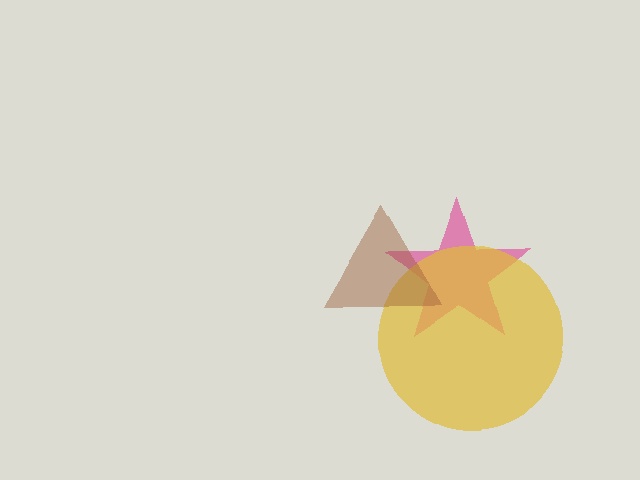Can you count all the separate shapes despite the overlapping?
Yes, there are 3 separate shapes.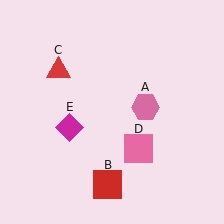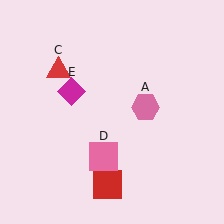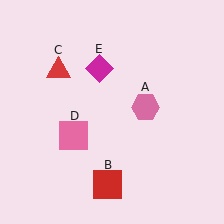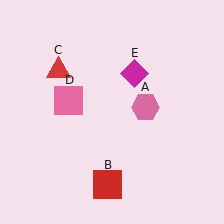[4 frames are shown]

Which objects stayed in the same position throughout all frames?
Pink hexagon (object A) and red square (object B) and red triangle (object C) remained stationary.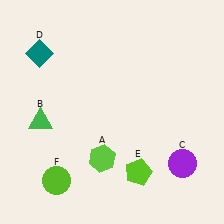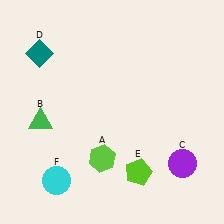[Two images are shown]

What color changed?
The circle (F) changed from lime in Image 1 to cyan in Image 2.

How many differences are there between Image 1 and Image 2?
There is 1 difference between the two images.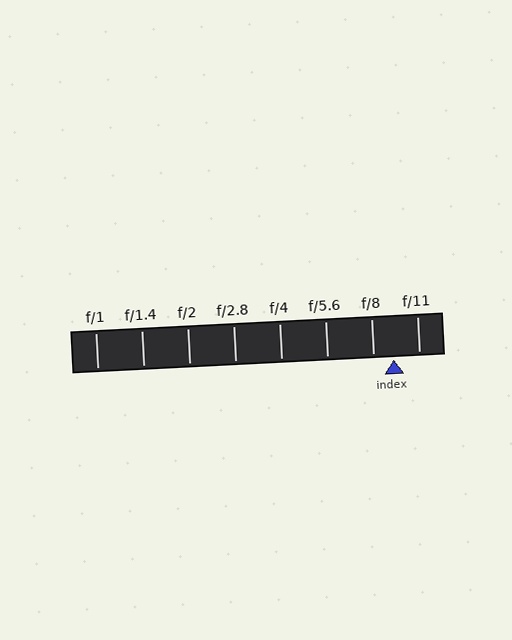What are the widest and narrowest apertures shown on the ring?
The widest aperture shown is f/1 and the narrowest is f/11.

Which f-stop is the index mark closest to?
The index mark is closest to f/8.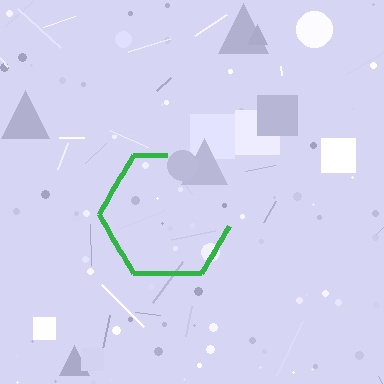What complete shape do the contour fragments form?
The contour fragments form a hexagon.